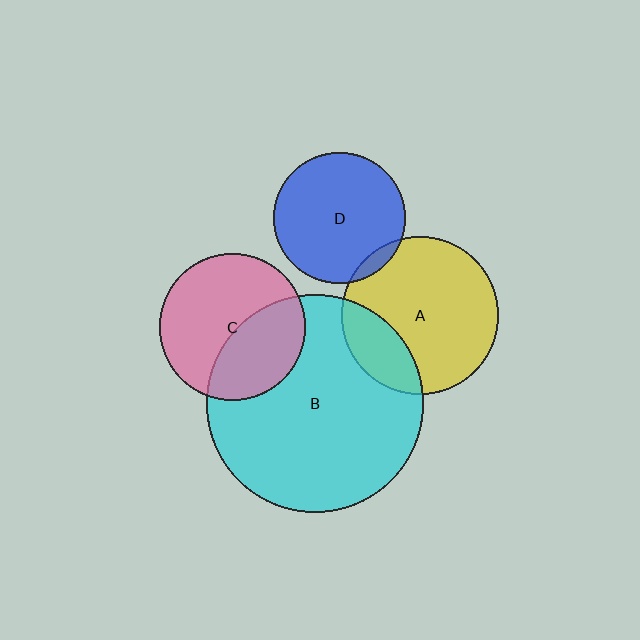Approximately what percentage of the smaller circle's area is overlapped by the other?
Approximately 5%.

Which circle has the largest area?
Circle B (cyan).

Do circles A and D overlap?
Yes.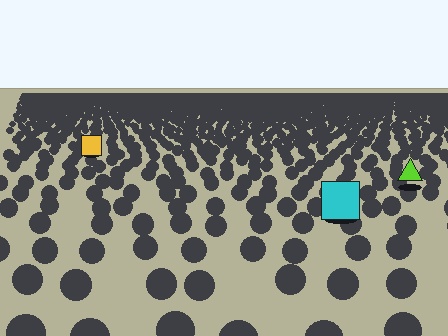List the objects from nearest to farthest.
From nearest to farthest: the cyan square, the lime triangle, the yellow square.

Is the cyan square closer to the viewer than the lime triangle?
Yes. The cyan square is closer — you can tell from the texture gradient: the ground texture is coarser near it.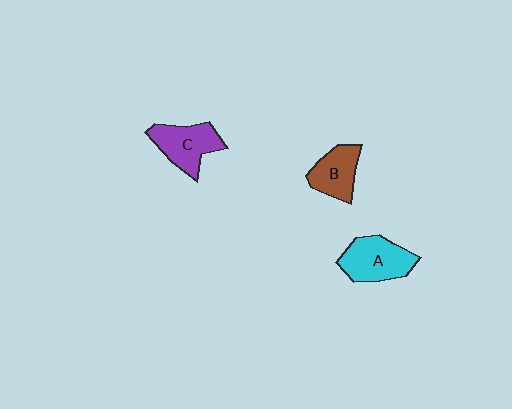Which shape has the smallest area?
Shape B (brown).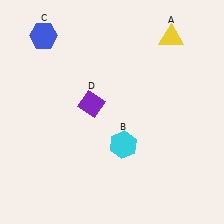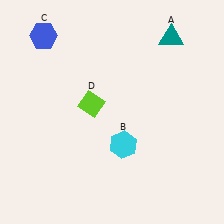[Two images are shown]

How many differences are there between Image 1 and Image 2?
There are 2 differences between the two images.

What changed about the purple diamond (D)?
In Image 1, D is purple. In Image 2, it changed to lime.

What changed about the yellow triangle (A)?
In Image 1, A is yellow. In Image 2, it changed to teal.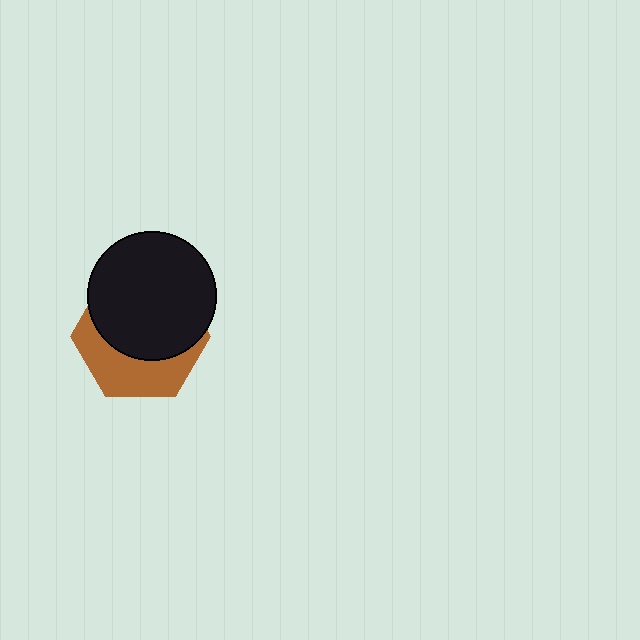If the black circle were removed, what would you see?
You would see the complete brown hexagon.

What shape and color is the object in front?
The object in front is a black circle.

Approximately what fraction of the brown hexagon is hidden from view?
Roughly 60% of the brown hexagon is hidden behind the black circle.